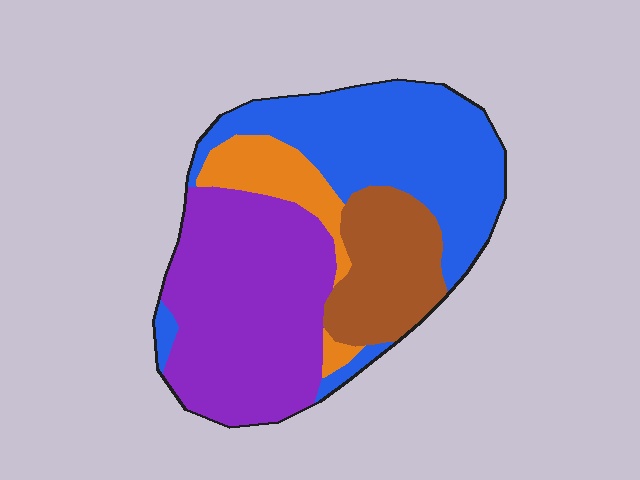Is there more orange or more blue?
Blue.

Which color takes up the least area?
Orange, at roughly 10%.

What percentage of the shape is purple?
Purple takes up between a third and a half of the shape.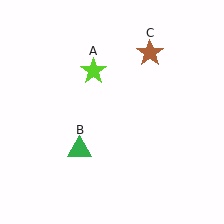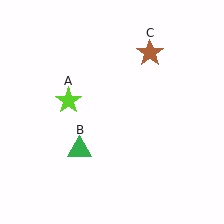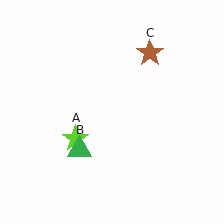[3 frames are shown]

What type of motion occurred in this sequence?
The lime star (object A) rotated counterclockwise around the center of the scene.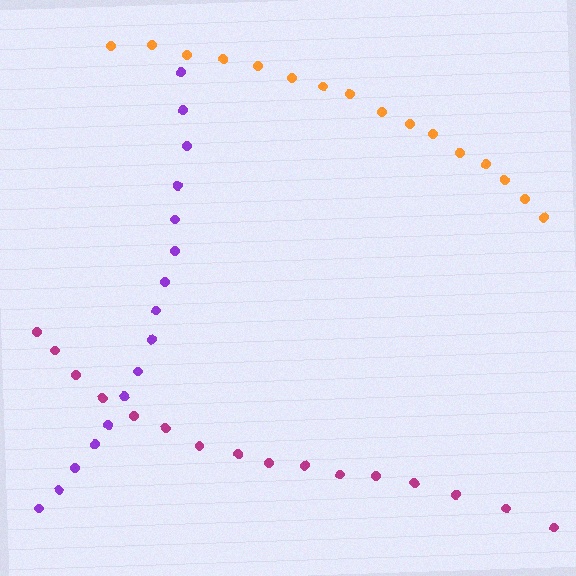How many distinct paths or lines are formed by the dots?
There are 3 distinct paths.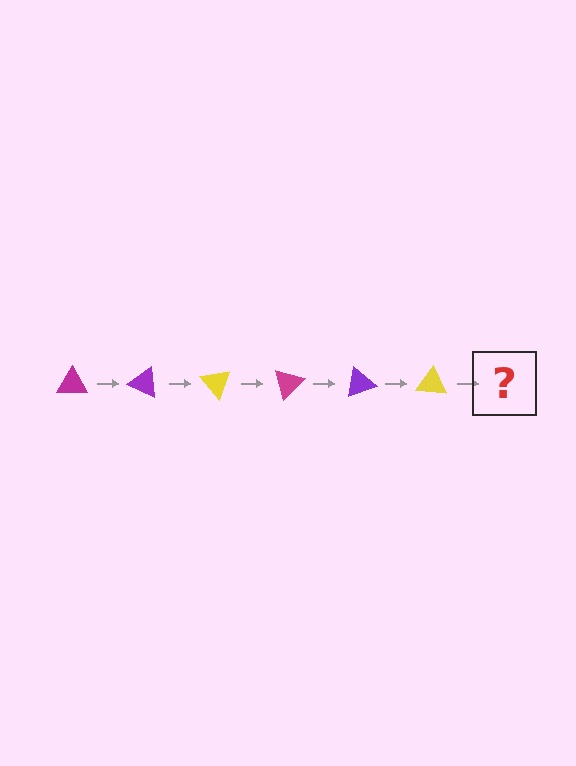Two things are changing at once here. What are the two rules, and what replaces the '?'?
The two rules are that it rotates 25 degrees each step and the color cycles through magenta, purple, and yellow. The '?' should be a magenta triangle, rotated 150 degrees from the start.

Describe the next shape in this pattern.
It should be a magenta triangle, rotated 150 degrees from the start.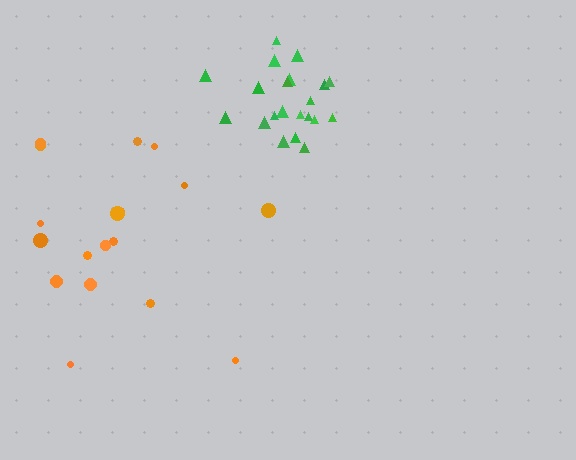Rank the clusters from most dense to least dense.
green, orange.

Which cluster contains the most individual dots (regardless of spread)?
Green (21).